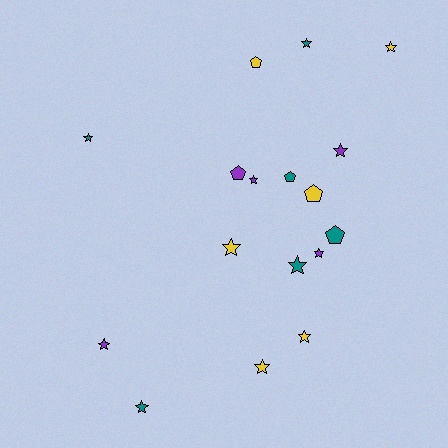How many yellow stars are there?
There are 4 yellow stars.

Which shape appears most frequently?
Star, with 12 objects.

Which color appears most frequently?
Yellow, with 6 objects.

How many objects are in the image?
There are 17 objects.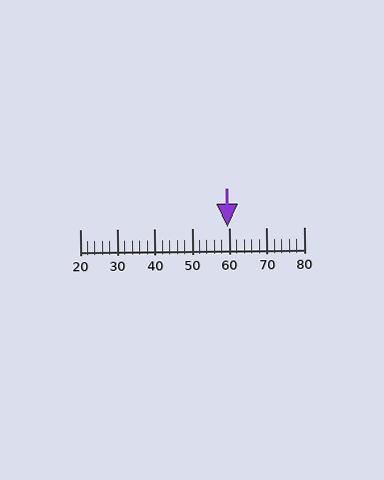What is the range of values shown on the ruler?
The ruler shows values from 20 to 80.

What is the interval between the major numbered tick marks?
The major tick marks are spaced 10 units apart.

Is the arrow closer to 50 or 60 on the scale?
The arrow is closer to 60.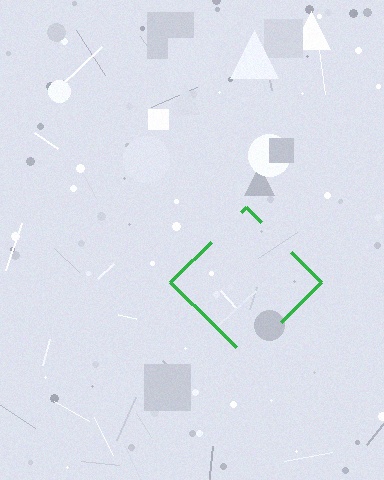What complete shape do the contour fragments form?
The contour fragments form a diamond.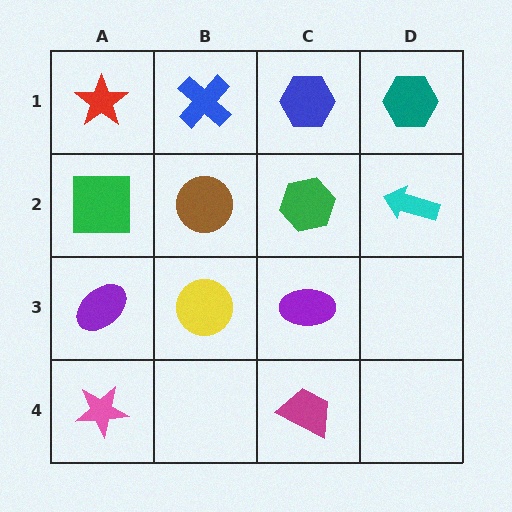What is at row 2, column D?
A cyan arrow.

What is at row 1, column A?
A red star.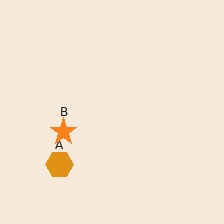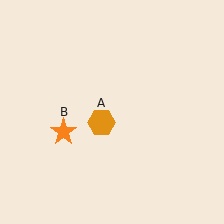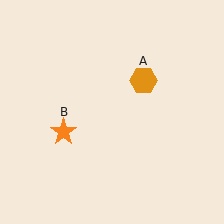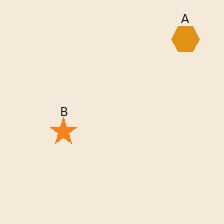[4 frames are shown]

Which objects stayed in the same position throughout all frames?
Orange star (object B) remained stationary.